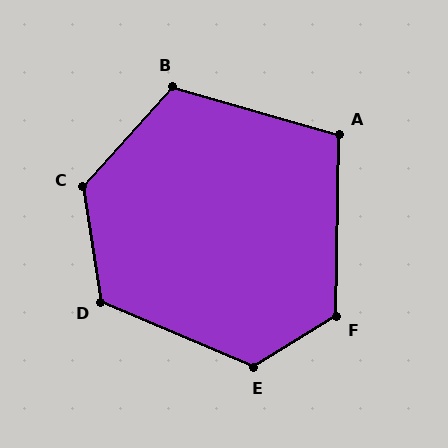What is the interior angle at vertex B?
Approximately 116 degrees (obtuse).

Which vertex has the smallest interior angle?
A, at approximately 105 degrees.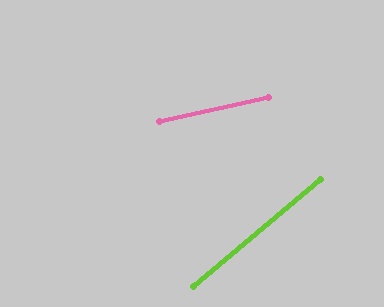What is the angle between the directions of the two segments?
Approximately 28 degrees.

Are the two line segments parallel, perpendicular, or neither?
Neither parallel nor perpendicular — they differ by about 28°.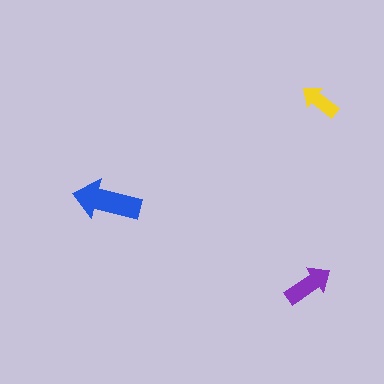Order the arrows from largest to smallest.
the blue one, the purple one, the yellow one.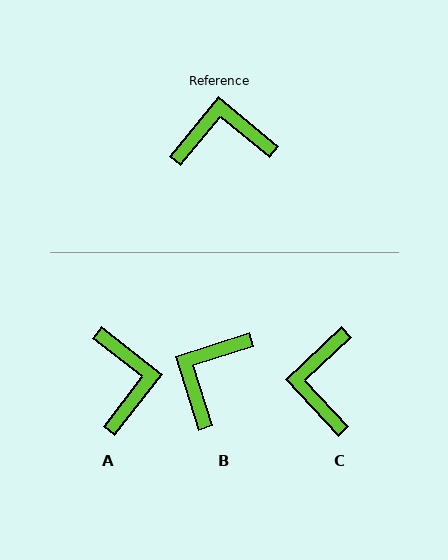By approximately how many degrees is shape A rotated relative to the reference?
Approximately 88 degrees clockwise.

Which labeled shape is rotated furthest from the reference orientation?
A, about 88 degrees away.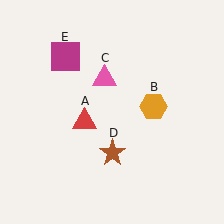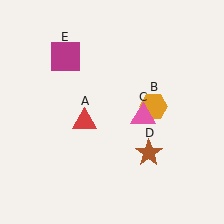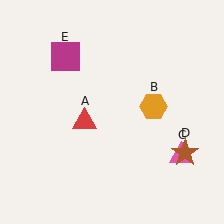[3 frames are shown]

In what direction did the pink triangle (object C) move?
The pink triangle (object C) moved down and to the right.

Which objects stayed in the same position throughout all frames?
Red triangle (object A) and orange hexagon (object B) and magenta square (object E) remained stationary.